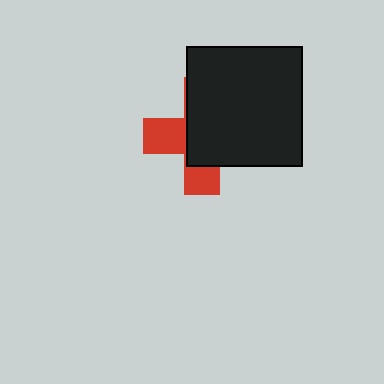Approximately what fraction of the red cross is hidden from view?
Roughly 64% of the red cross is hidden behind the black rectangle.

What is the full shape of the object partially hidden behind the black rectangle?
The partially hidden object is a red cross.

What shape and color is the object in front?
The object in front is a black rectangle.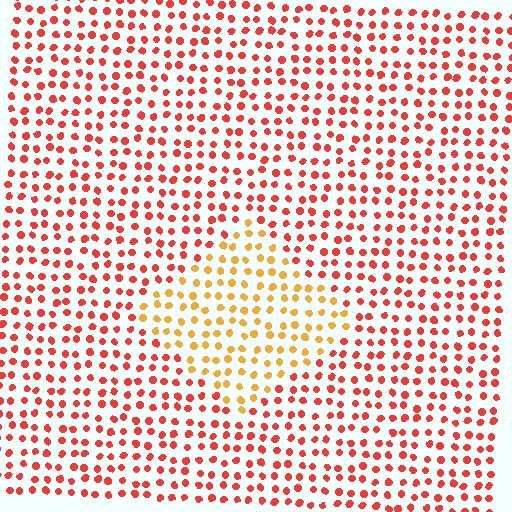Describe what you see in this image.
The image is filled with small red elements in a uniform arrangement. A diamond-shaped region is visible where the elements are tinted to a slightly different hue, forming a subtle color boundary.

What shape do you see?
I see a diamond.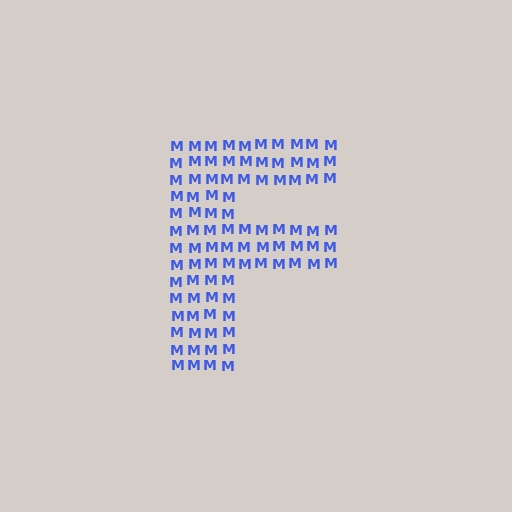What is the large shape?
The large shape is the letter F.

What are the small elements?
The small elements are letter M's.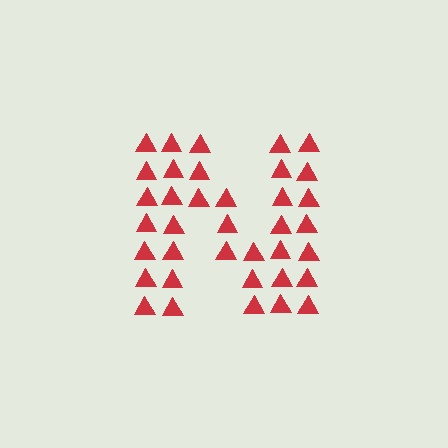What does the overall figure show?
The overall figure shows the letter N.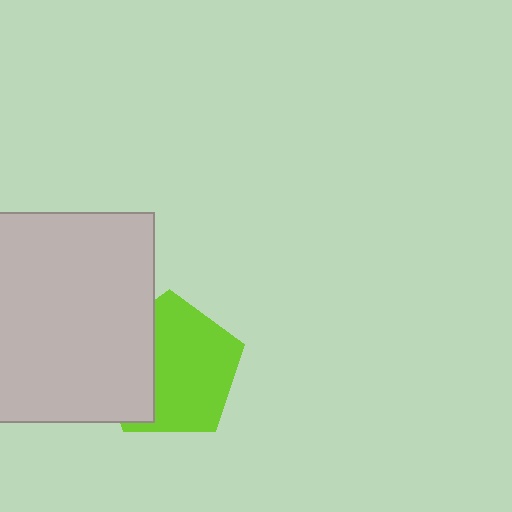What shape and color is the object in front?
The object in front is a light gray square.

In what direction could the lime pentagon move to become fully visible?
The lime pentagon could move right. That would shift it out from behind the light gray square entirely.